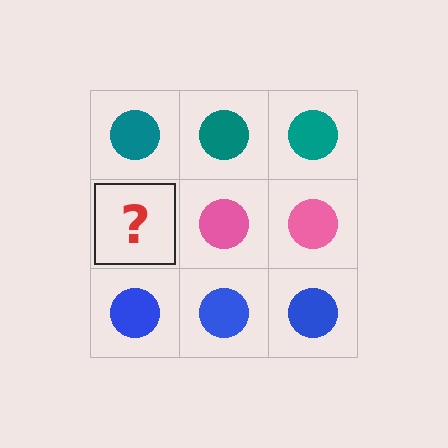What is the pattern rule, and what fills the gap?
The rule is that each row has a consistent color. The gap should be filled with a pink circle.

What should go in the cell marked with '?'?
The missing cell should contain a pink circle.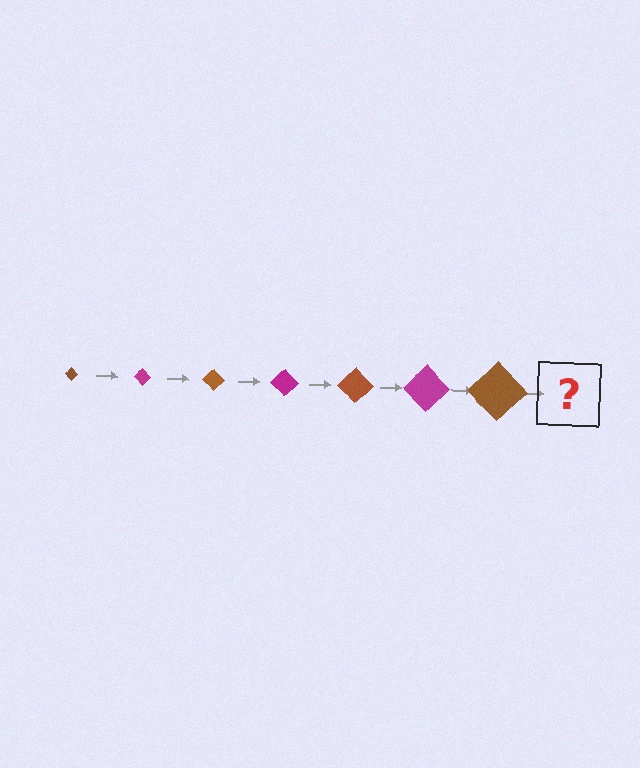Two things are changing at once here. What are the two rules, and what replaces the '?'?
The two rules are that the diamond grows larger each step and the color cycles through brown and magenta. The '?' should be a magenta diamond, larger than the previous one.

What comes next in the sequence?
The next element should be a magenta diamond, larger than the previous one.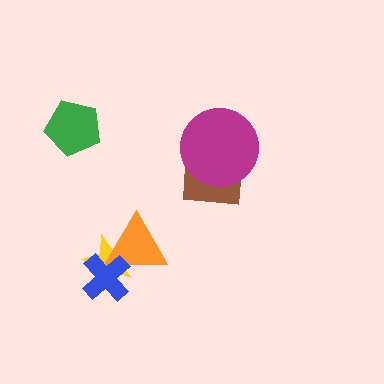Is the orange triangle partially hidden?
Yes, it is partially covered by another shape.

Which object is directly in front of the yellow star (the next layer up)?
The orange triangle is directly in front of the yellow star.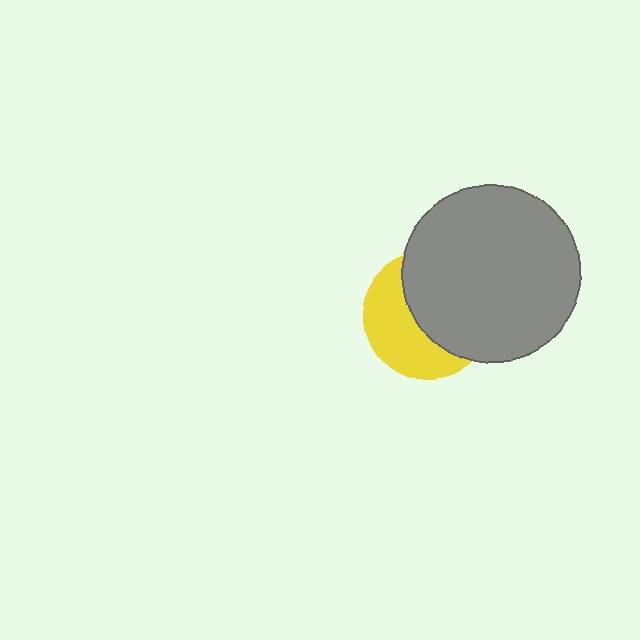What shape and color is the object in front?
The object in front is a gray circle.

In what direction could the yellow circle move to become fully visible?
The yellow circle could move left. That would shift it out from behind the gray circle entirely.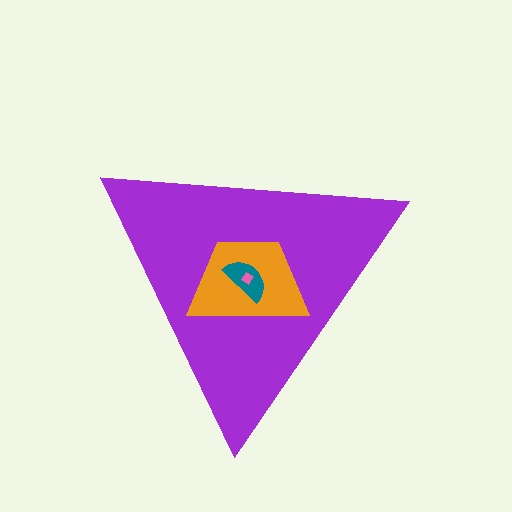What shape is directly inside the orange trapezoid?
The teal semicircle.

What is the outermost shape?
The purple triangle.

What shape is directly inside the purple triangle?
The orange trapezoid.